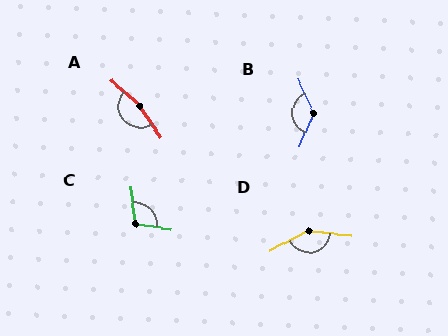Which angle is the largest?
A, at approximately 165 degrees.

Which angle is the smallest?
C, at approximately 105 degrees.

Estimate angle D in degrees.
Approximately 146 degrees.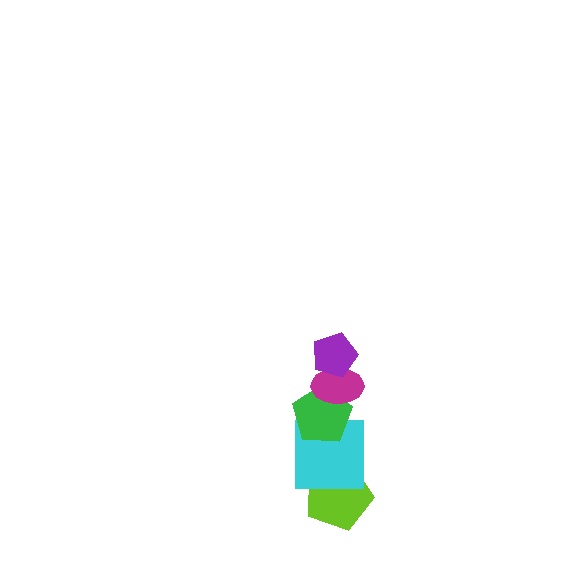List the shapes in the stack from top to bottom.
From top to bottom: the purple pentagon, the magenta ellipse, the green pentagon, the cyan square, the lime pentagon.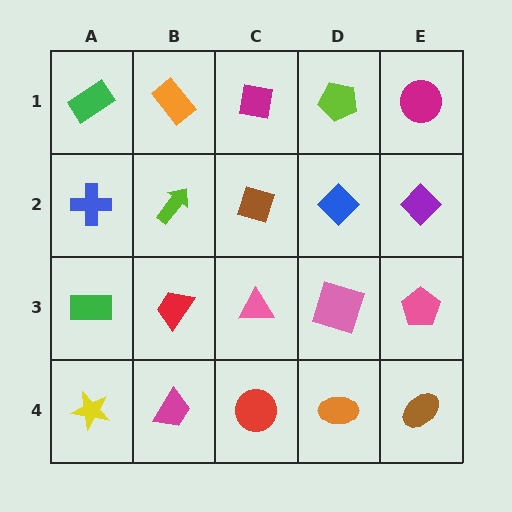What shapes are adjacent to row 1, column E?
A purple diamond (row 2, column E), a lime pentagon (row 1, column D).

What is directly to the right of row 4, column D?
A brown ellipse.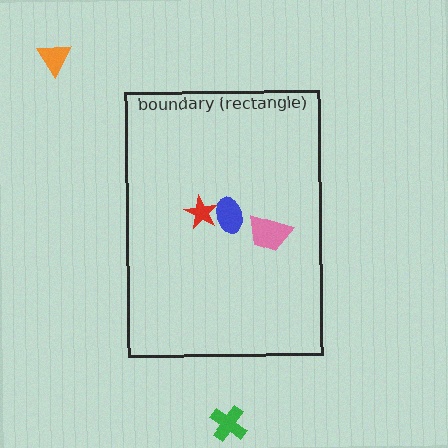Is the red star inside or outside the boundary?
Inside.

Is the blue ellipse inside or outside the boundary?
Inside.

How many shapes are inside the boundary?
3 inside, 2 outside.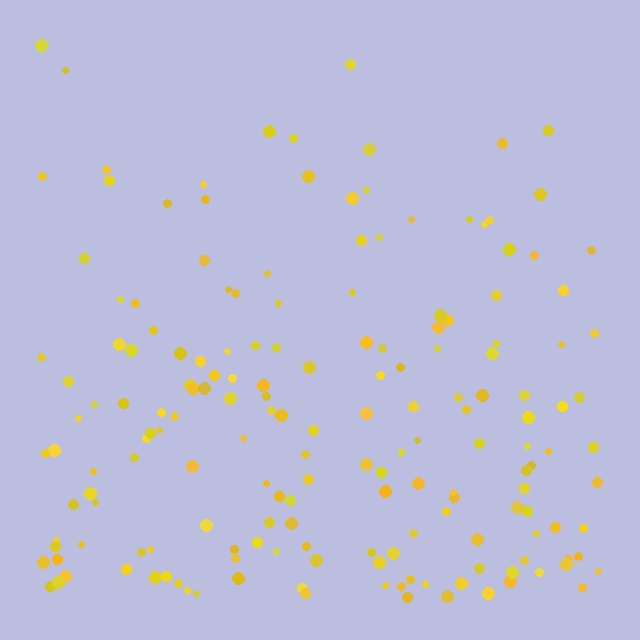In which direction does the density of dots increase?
From top to bottom, with the bottom side densest.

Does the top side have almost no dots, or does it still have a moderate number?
Still a moderate number, just noticeably fewer than the bottom.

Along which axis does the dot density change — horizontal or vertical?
Vertical.